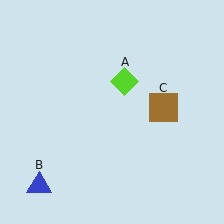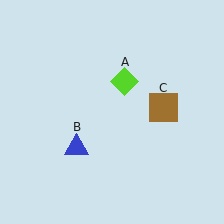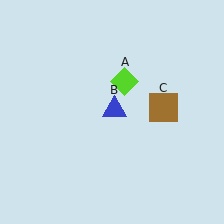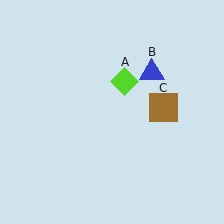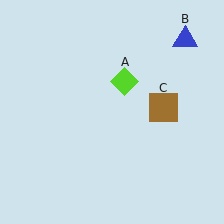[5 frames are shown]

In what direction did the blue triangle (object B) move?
The blue triangle (object B) moved up and to the right.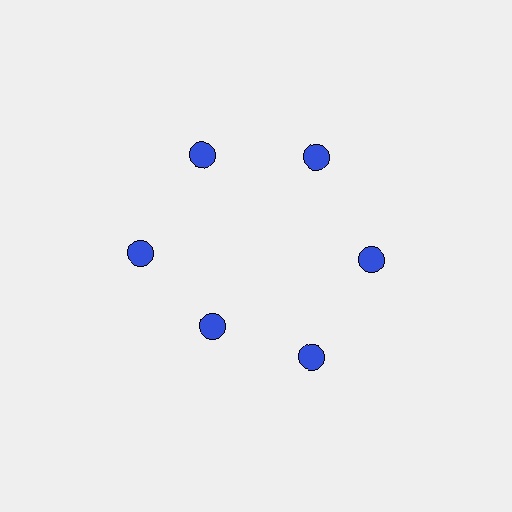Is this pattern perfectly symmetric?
No. The 6 blue circles are arranged in a ring, but one element near the 7 o'clock position is pulled inward toward the center, breaking the 6-fold rotational symmetry.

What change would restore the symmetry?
The symmetry would be restored by moving it outward, back onto the ring so that all 6 circles sit at equal angles and equal distance from the center.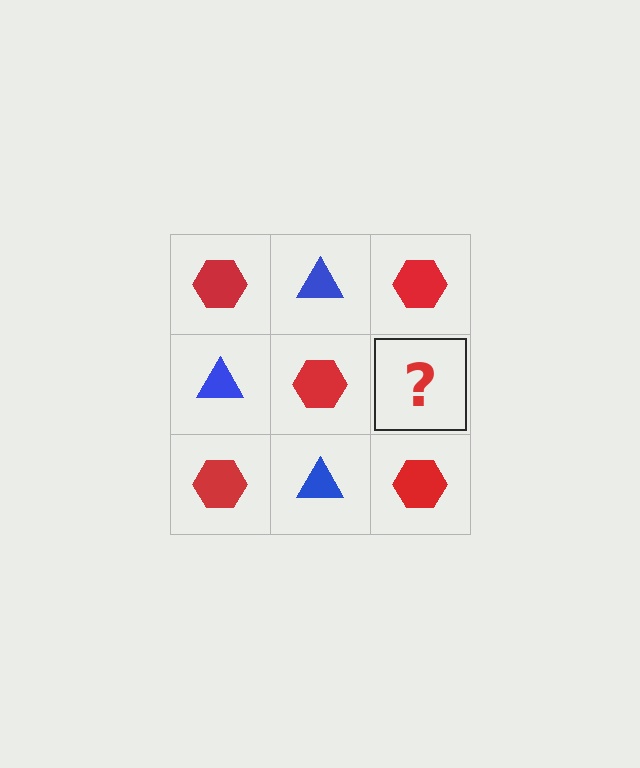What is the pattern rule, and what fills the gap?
The rule is that it alternates red hexagon and blue triangle in a checkerboard pattern. The gap should be filled with a blue triangle.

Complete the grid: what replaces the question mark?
The question mark should be replaced with a blue triangle.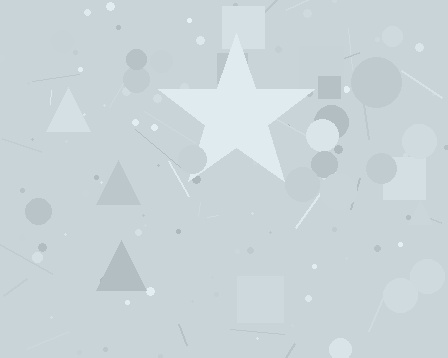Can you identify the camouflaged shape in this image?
The camouflaged shape is a star.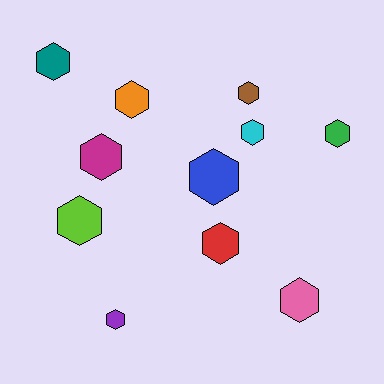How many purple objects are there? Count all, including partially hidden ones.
There is 1 purple object.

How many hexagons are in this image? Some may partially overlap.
There are 11 hexagons.